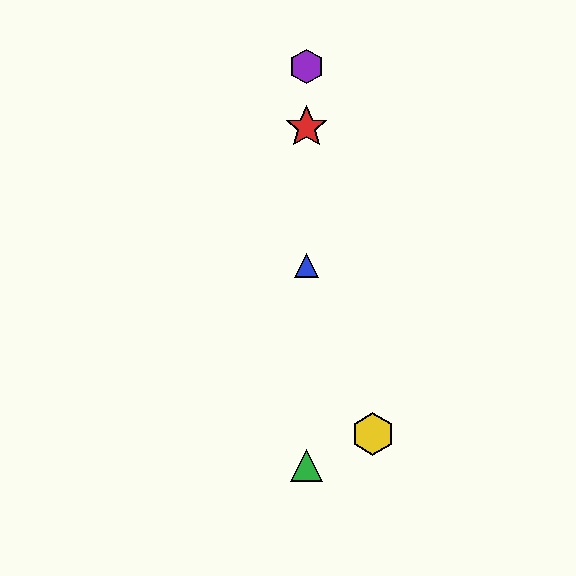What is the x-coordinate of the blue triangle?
The blue triangle is at x≈306.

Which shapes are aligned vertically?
The red star, the blue triangle, the green triangle, the purple hexagon are aligned vertically.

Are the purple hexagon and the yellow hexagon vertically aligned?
No, the purple hexagon is at x≈306 and the yellow hexagon is at x≈373.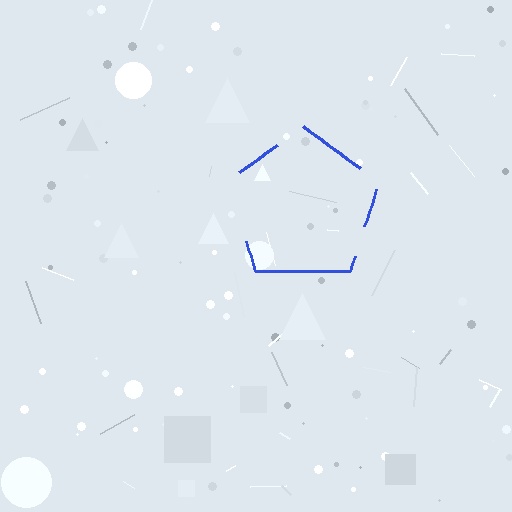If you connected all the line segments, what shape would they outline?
They would outline a pentagon.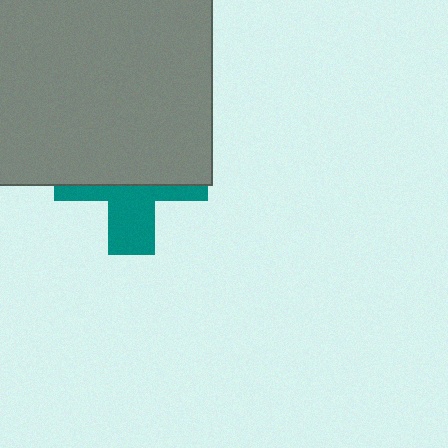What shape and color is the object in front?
The object in front is a gray rectangle.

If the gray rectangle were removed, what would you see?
You would see the complete teal cross.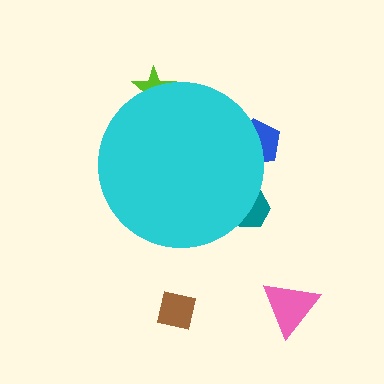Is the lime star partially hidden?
Yes, the lime star is partially hidden behind the cyan circle.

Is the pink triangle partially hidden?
No, the pink triangle is fully visible.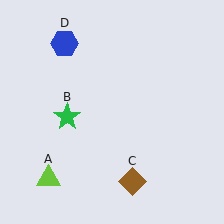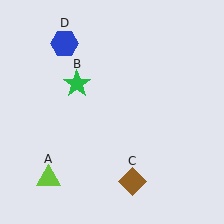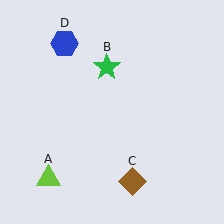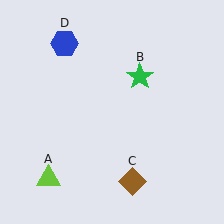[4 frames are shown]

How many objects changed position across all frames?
1 object changed position: green star (object B).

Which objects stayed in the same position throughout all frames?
Lime triangle (object A) and brown diamond (object C) and blue hexagon (object D) remained stationary.